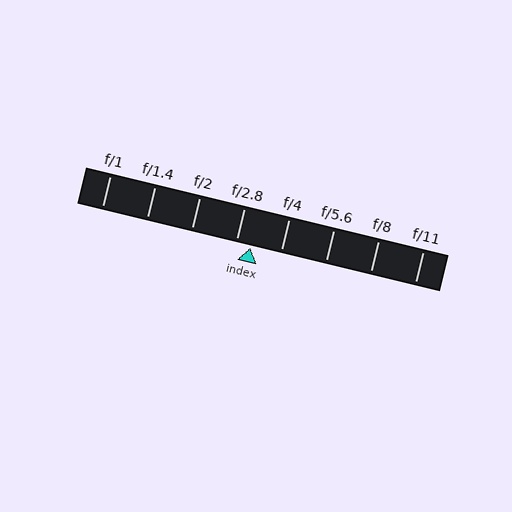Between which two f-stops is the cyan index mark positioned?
The index mark is between f/2.8 and f/4.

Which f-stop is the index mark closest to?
The index mark is closest to f/2.8.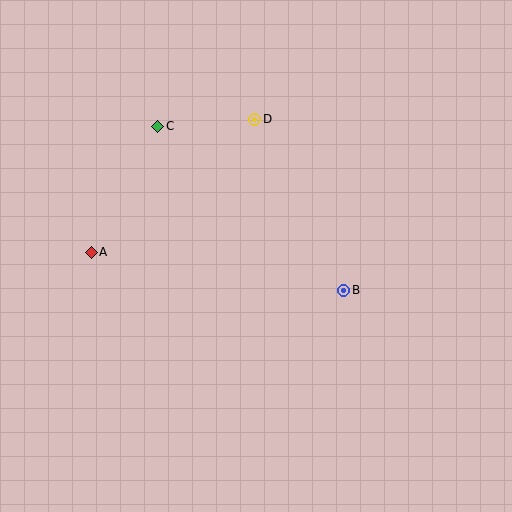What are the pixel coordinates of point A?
Point A is at (91, 253).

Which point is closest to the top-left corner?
Point C is closest to the top-left corner.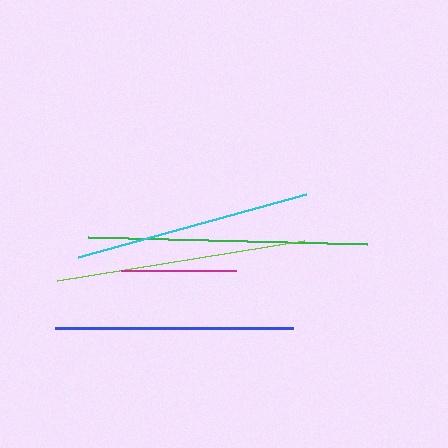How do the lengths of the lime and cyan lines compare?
The lime and cyan lines are approximately the same length.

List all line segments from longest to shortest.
From longest to shortest: green, lime, blue, cyan, magenta.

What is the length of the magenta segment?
The magenta segment is approximately 115 pixels long.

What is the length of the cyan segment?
The cyan segment is approximately 237 pixels long.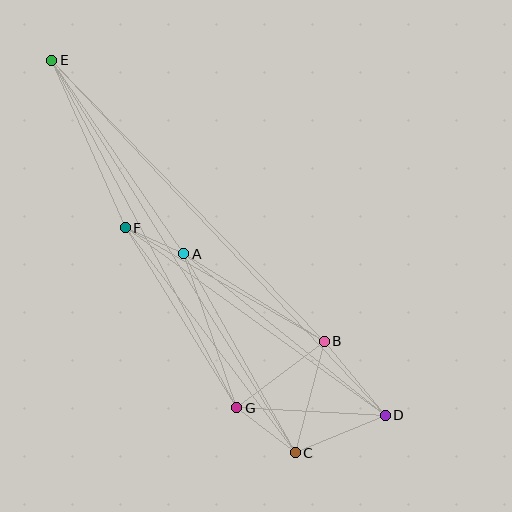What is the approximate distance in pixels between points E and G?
The distance between E and G is approximately 394 pixels.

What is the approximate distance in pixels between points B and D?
The distance between B and D is approximately 96 pixels.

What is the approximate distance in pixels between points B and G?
The distance between B and G is approximately 110 pixels.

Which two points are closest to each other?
Points A and F are closest to each other.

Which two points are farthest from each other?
Points D and E are farthest from each other.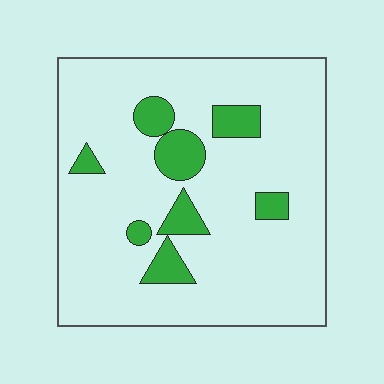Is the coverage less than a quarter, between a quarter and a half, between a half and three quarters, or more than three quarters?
Less than a quarter.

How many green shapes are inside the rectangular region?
8.